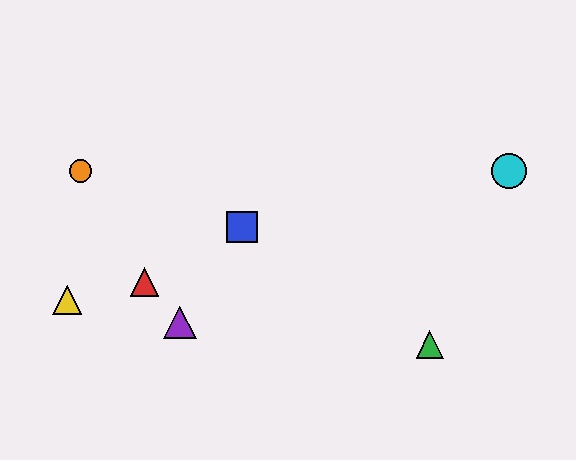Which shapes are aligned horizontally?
The orange circle, the cyan circle are aligned horizontally.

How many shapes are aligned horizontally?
2 shapes (the orange circle, the cyan circle) are aligned horizontally.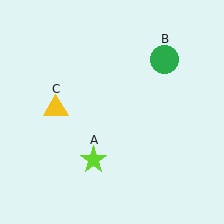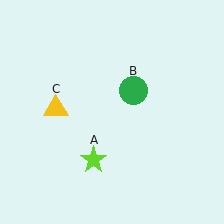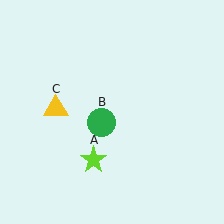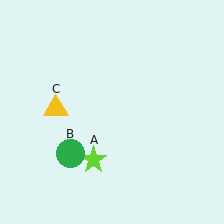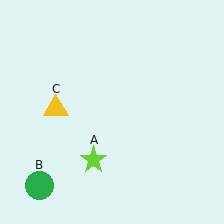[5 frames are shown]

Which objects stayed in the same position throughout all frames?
Lime star (object A) and yellow triangle (object C) remained stationary.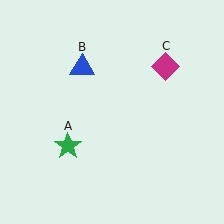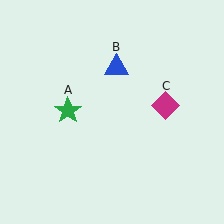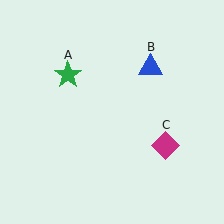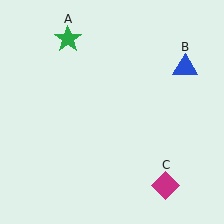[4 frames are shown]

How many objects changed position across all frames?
3 objects changed position: green star (object A), blue triangle (object B), magenta diamond (object C).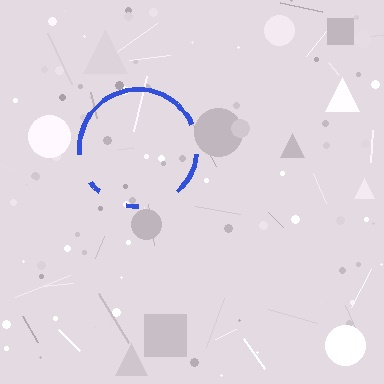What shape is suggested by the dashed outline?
The dashed outline suggests a circle.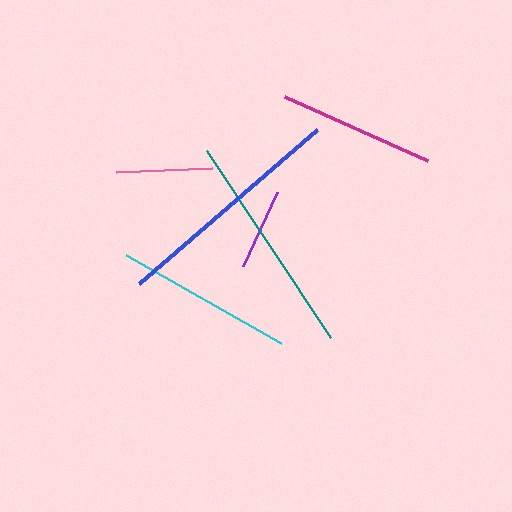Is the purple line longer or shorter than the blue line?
The blue line is longer than the purple line.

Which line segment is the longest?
The blue line is the longest at approximately 236 pixels.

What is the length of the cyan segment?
The cyan segment is approximately 178 pixels long.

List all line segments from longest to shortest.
From longest to shortest: blue, teal, cyan, magenta, pink, purple.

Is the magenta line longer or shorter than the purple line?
The magenta line is longer than the purple line.